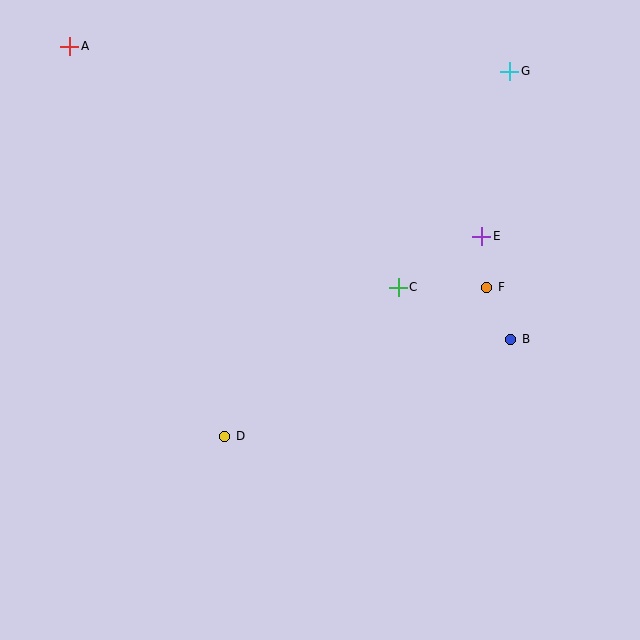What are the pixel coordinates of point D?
Point D is at (225, 436).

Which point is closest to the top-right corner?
Point G is closest to the top-right corner.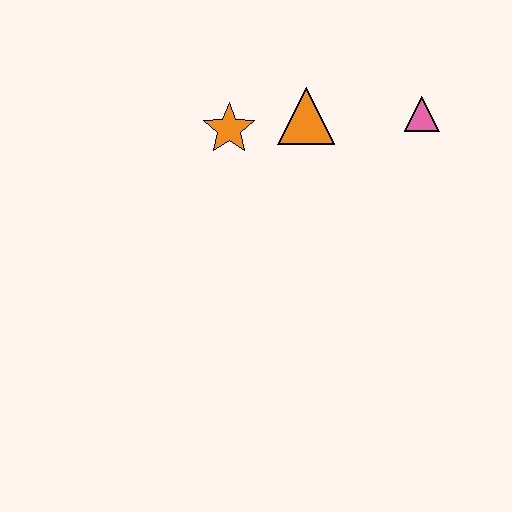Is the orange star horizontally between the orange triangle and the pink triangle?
No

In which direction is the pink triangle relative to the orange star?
The pink triangle is to the right of the orange star.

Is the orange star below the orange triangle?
Yes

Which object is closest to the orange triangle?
The orange star is closest to the orange triangle.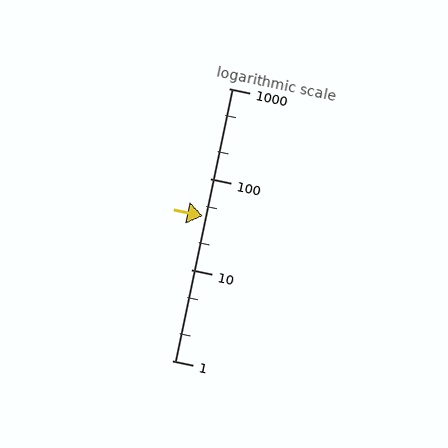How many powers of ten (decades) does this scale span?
The scale spans 3 decades, from 1 to 1000.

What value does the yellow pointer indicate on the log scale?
The pointer indicates approximately 39.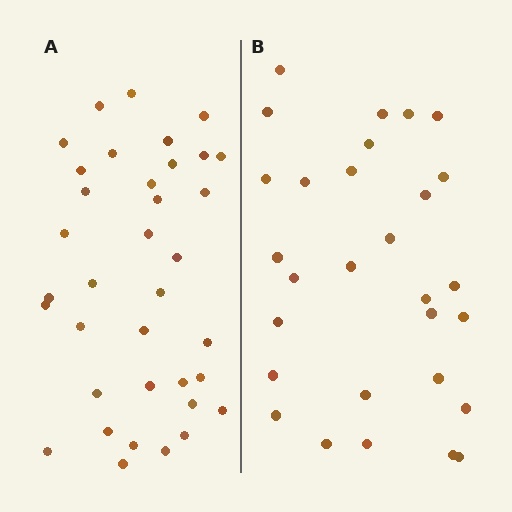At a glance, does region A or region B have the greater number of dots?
Region A (the left region) has more dots.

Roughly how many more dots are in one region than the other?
Region A has roughly 8 or so more dots than region B.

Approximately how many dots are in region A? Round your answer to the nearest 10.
About 40 dots. (The exact count is 36, which rounds to 40.)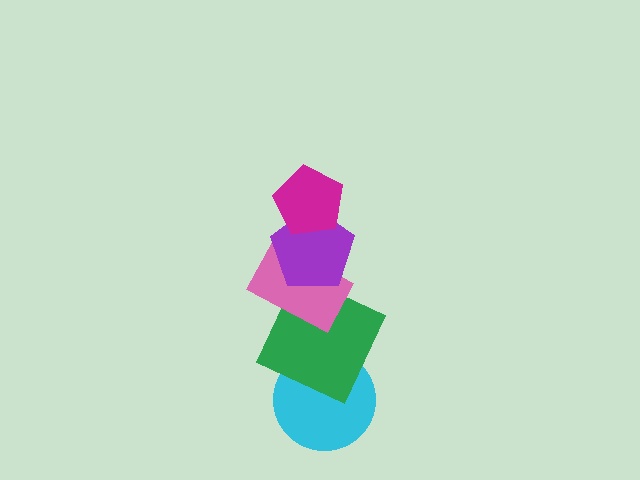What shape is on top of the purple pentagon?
The magenta pentagon is on top of the purple pentagon.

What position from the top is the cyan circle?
The cyan circle is 5th from the top.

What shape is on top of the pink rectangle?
The purple pentagon is on top of the pink rectangle.